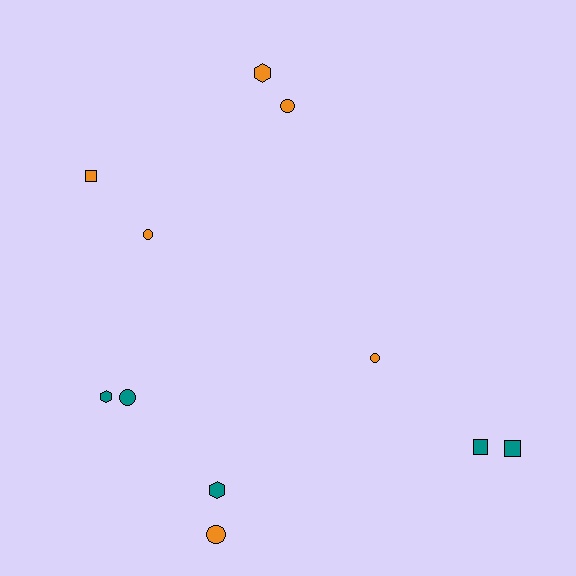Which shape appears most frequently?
Circle, with 5 objects.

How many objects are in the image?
There are 11 objects.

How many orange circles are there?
There are 4 orange circles.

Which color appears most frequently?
Orange, with 6 objects.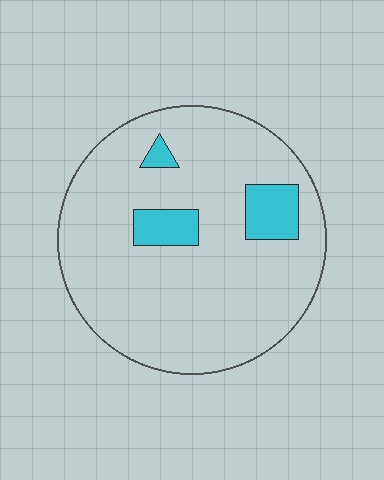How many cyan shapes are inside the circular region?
3.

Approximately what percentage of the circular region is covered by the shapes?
Approximately 10%.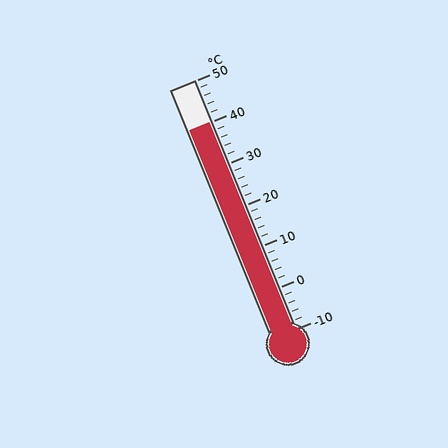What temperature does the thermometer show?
The thermometer shows approximately 40°C.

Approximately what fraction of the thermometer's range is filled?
The thermometer is filled to approximately 85% of its range.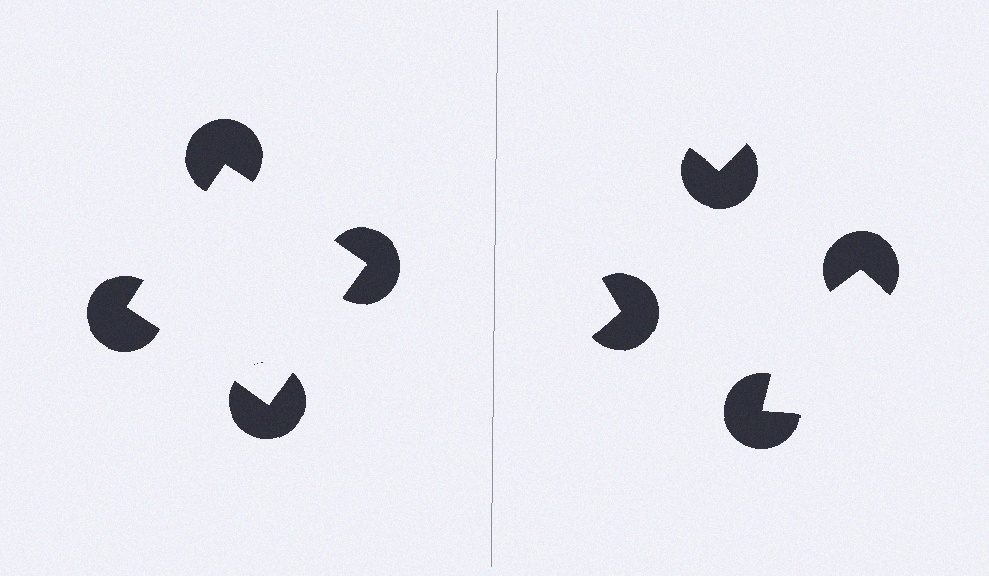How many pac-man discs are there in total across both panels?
8 — 4 on each side.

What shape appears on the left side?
An illusory square.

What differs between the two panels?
The pac-man discs are positioned identically on both sides; only the wedge orientations differ. On the left they align to a square; on the right they are misaligned.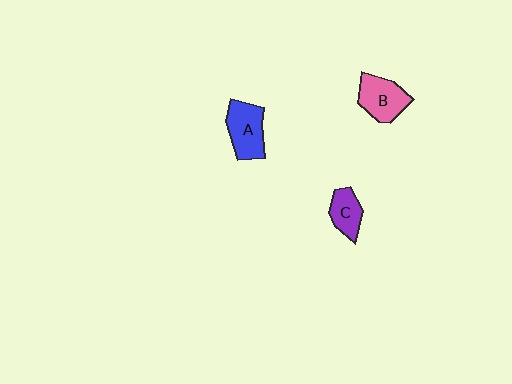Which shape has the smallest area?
Shape C (purple).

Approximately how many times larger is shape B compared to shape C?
Approximately 1.4 times.